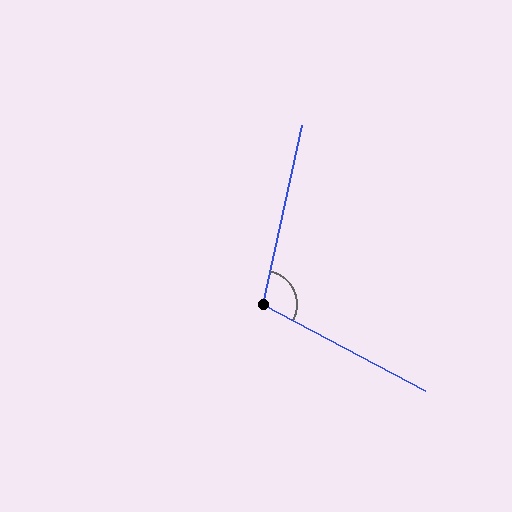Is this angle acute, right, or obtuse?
It is obtuse.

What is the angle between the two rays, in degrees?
Approximately 106 degrees.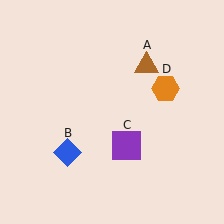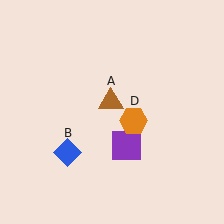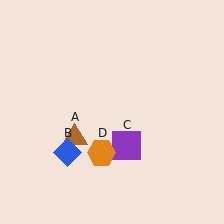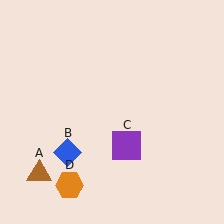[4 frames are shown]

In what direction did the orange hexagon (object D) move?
The orange hexagon (object D) moved down and to the left.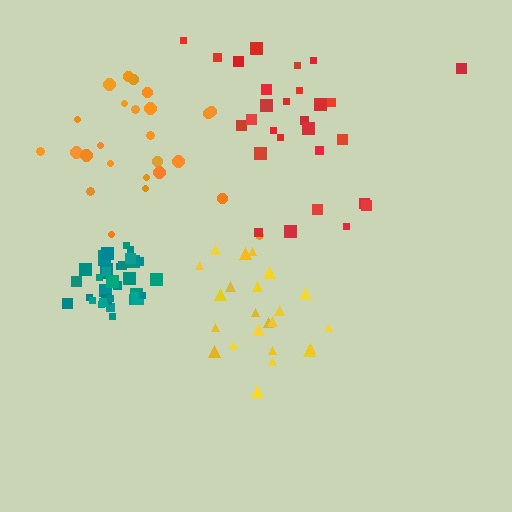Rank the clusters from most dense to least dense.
teal, yellow, orange, red.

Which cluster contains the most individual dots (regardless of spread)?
Teal (34).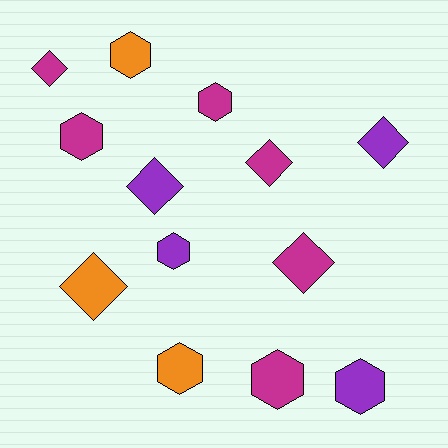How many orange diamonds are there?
There is 1 orange diamond.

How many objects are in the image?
There are 13 objects.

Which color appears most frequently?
Magenta, with 6 objects.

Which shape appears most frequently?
Hexagon, with 7 objects.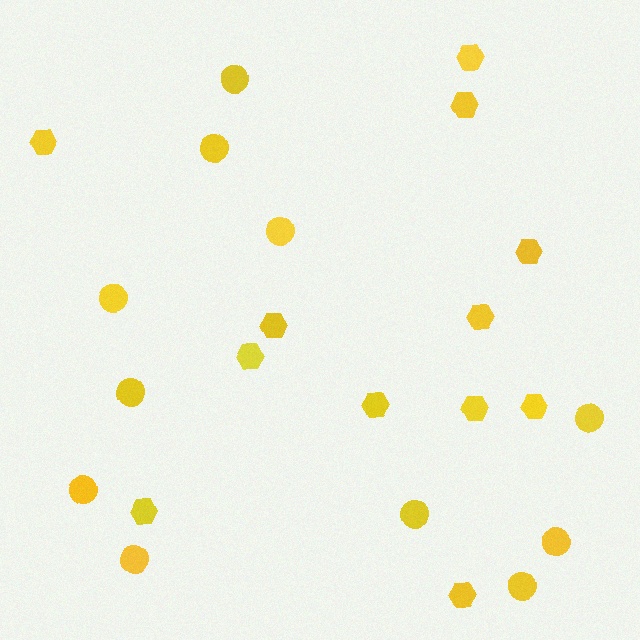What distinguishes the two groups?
There are 2 groups: one group of circles (11) and one group of hexagons (12).